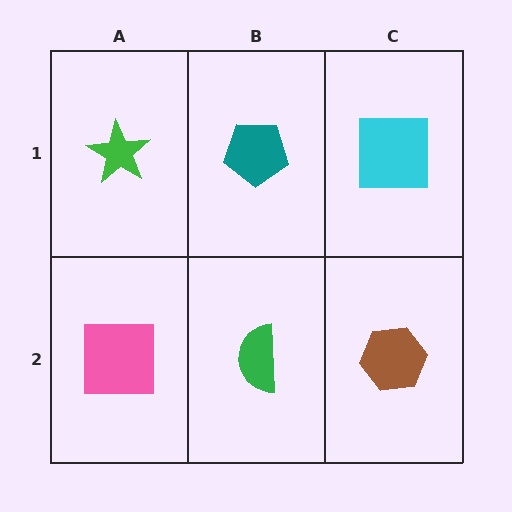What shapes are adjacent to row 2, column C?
A cyan square (row 1, column C), a green semicircle (row 2, column B).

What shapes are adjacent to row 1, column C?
A brown hexagon (row 2, column C), a teal pentagon (row 1, column B).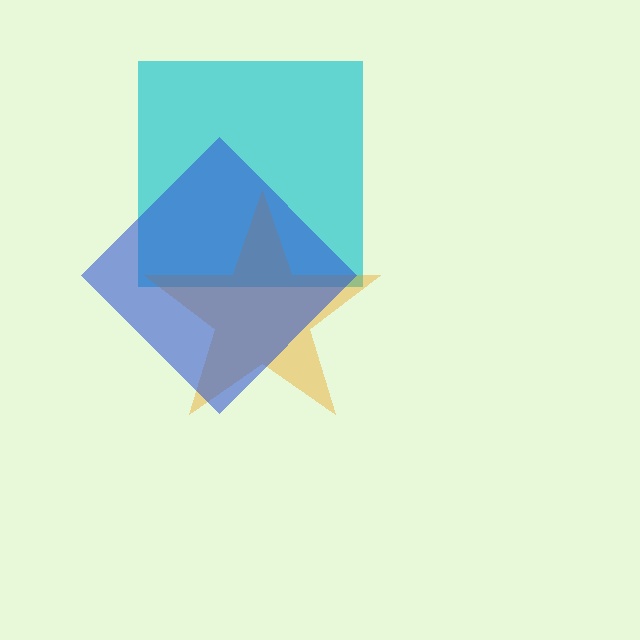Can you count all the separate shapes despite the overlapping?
Yes, there are 3 separate shapes.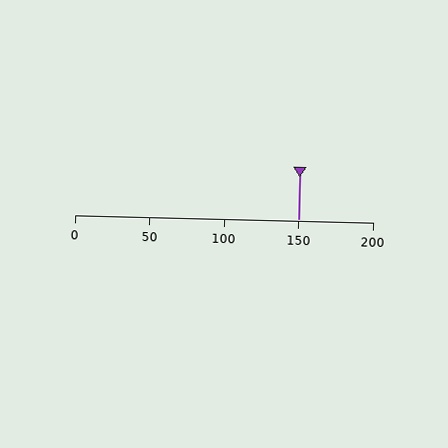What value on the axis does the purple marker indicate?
The marker indicates approximately 150.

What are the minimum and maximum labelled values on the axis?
The axis runs from 0 to 200.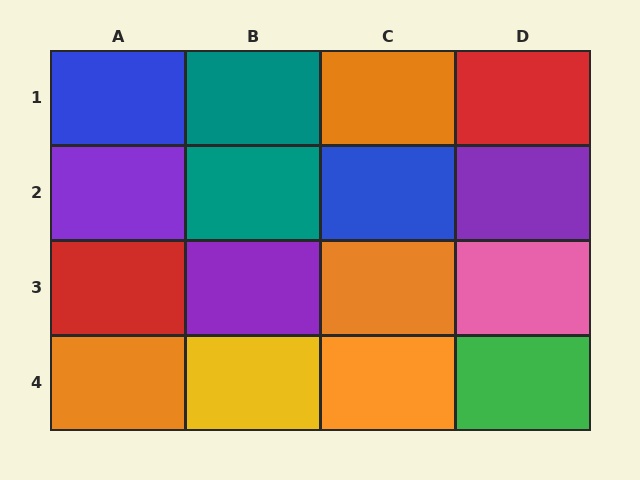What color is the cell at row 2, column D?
Purple.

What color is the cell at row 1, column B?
Teal.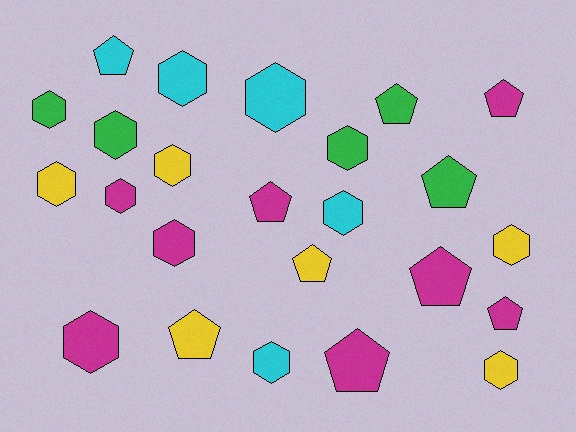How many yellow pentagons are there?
There are 2 yellow pentagons.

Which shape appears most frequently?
Hexagon, with 14 objects.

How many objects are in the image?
There are 24 objects.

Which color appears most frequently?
Magenta, with 8 objects.